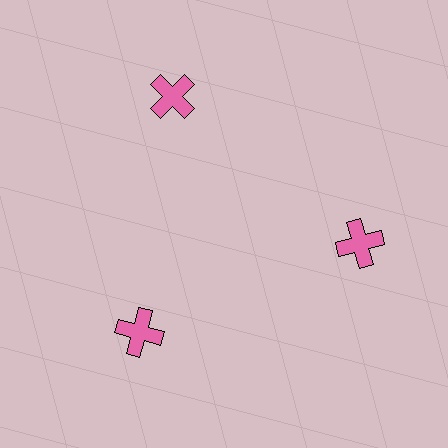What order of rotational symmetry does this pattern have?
This pattern has 3-fold rotational symmetry.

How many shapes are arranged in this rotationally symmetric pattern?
There are 3 shapes, arranged in 3 groups of 1.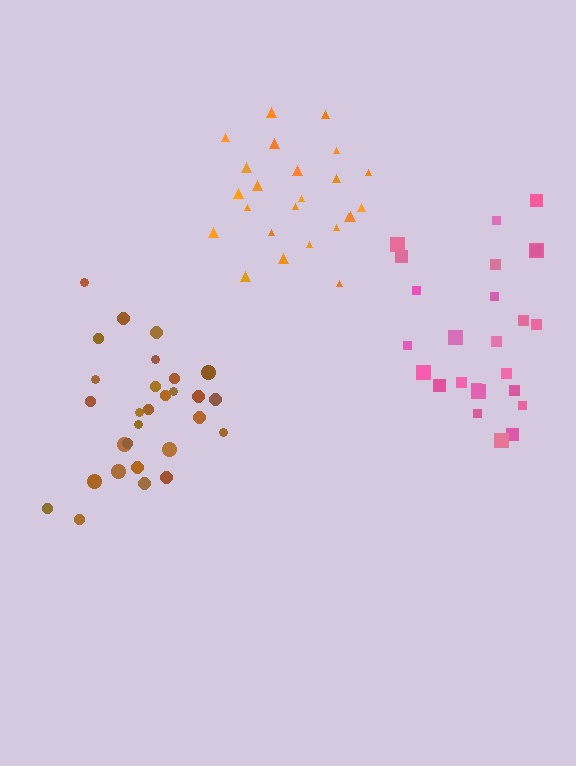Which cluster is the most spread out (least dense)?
Pink.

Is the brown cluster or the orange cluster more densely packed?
Orange.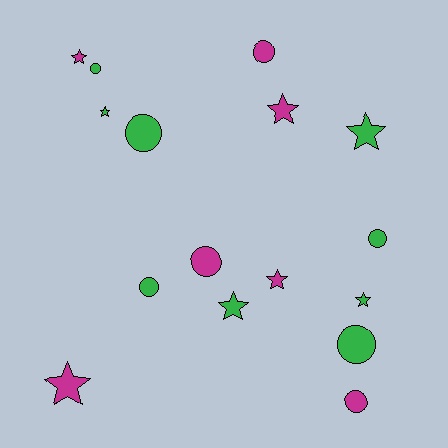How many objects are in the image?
There are 16 objects.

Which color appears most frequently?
Green, with 9 objects.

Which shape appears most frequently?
Circle, with 8 objects.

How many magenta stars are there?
There are 4 magenta stars.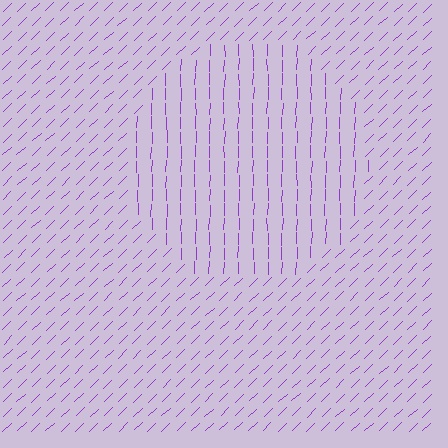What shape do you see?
I see a circle.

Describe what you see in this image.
The image is filled with small purple line segments. A circle region in the image has lines oriented differently from the surrounding lines, creating a visible texture boundary.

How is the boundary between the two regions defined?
The boundary is defined purely by a change in line orientation (approximately 45 degrees difference). All lines are the same color and thickness.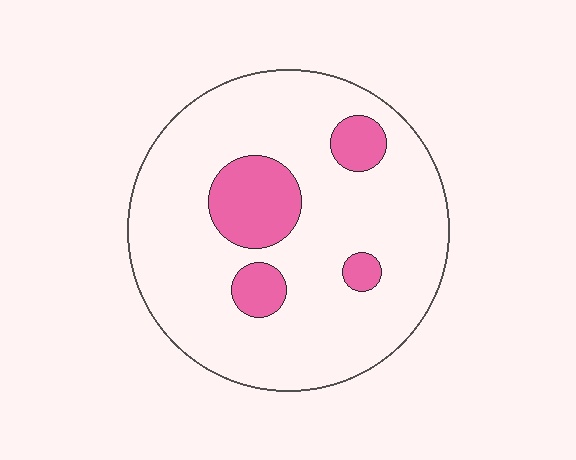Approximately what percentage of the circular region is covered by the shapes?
Approximately 15%.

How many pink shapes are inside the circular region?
4.